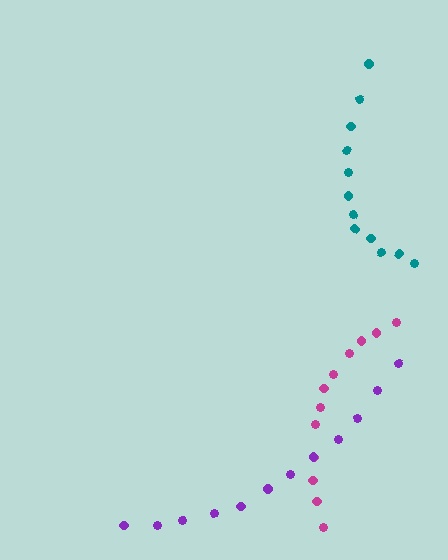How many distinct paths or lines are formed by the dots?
There are 3 distinct paths.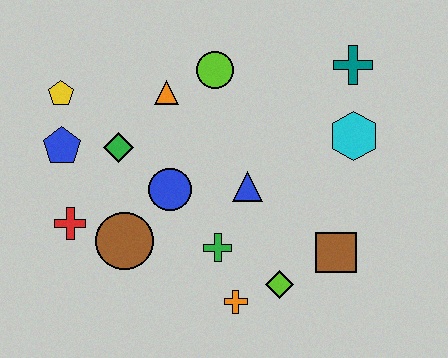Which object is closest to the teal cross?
The cyan hexagon is closest to the teal cross.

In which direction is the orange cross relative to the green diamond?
The orange cross is below the green diamond.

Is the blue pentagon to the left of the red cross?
Yes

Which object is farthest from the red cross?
The teal cross is farthest from the red cross.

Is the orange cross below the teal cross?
Yes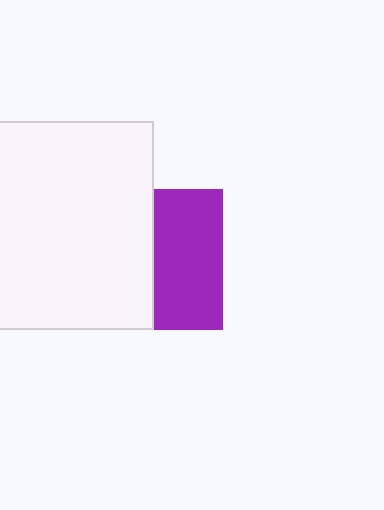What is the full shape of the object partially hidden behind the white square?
The partially hidden object is a purple square.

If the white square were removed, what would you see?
You would see the complete purple square.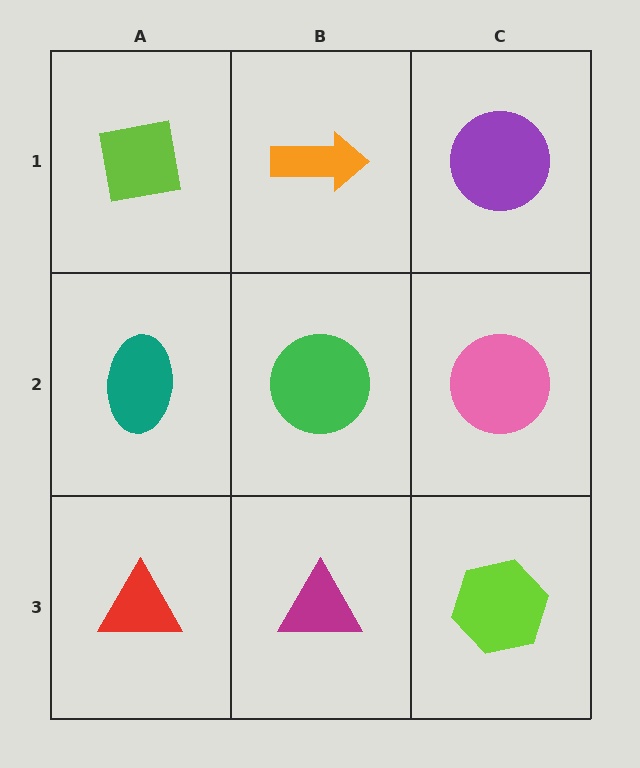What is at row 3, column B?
A magenta triangle.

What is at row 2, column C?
A pink circle.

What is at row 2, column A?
A teal ellipse.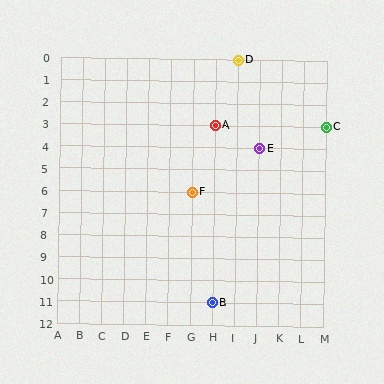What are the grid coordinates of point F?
Point F is at grid coordinates (G, 6).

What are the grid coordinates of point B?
Point B is at grid coordinates (H, 11).